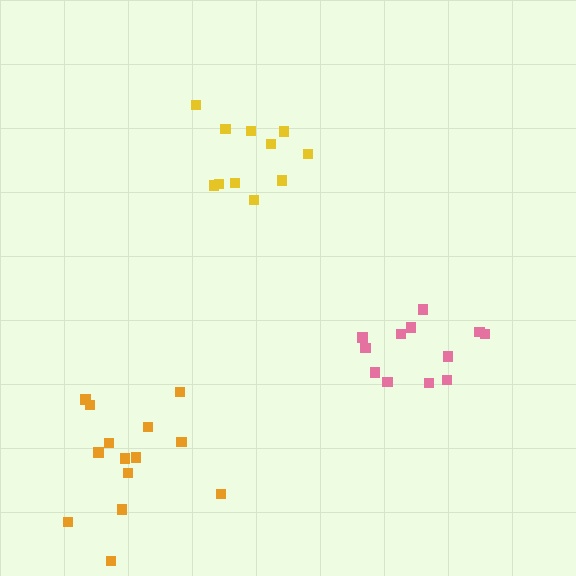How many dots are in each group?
Group 1: 14 dots, Group 2: 12 dots, Group 3: 11 dots (37 total).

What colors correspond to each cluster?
The clusters are colored: orange, pink, yellow.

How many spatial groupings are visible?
There are 3 spatial groupings.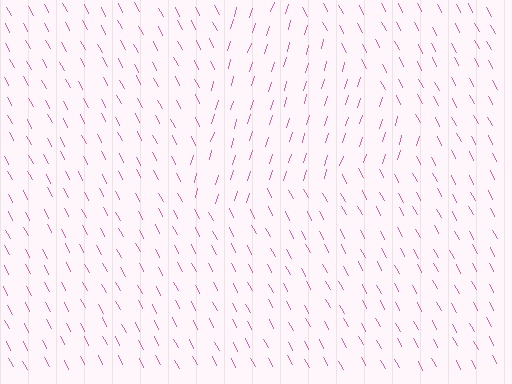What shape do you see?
I see a triangle.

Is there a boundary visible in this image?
Yes, there is a texture boundary formed by a change in line orientation.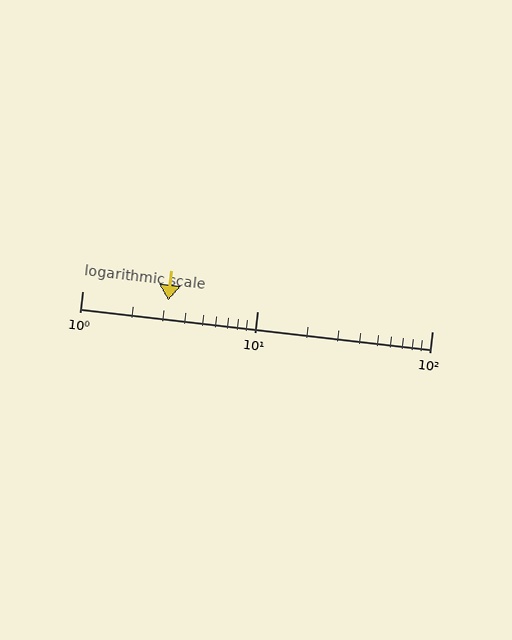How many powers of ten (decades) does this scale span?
The scale spans 2 decades, from 1 to 100.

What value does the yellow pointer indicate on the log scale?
The pointer indicates approximately 3.1.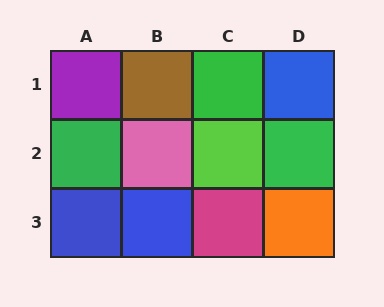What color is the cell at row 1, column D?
Blue.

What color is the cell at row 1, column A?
Purple.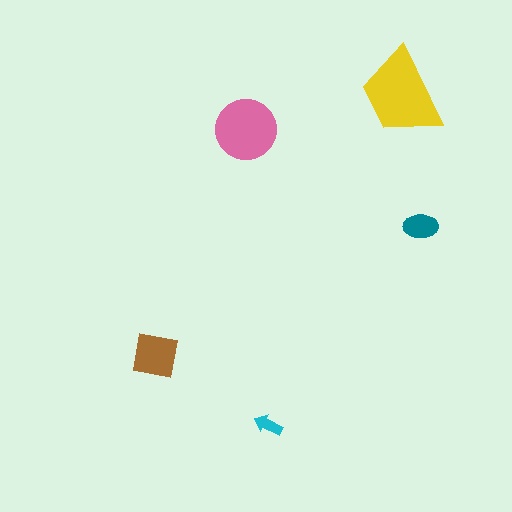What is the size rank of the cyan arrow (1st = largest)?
5th.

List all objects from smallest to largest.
The cyan arrow, the teal ellipse, the brown square, the pink circle, the yellow trapezoid.